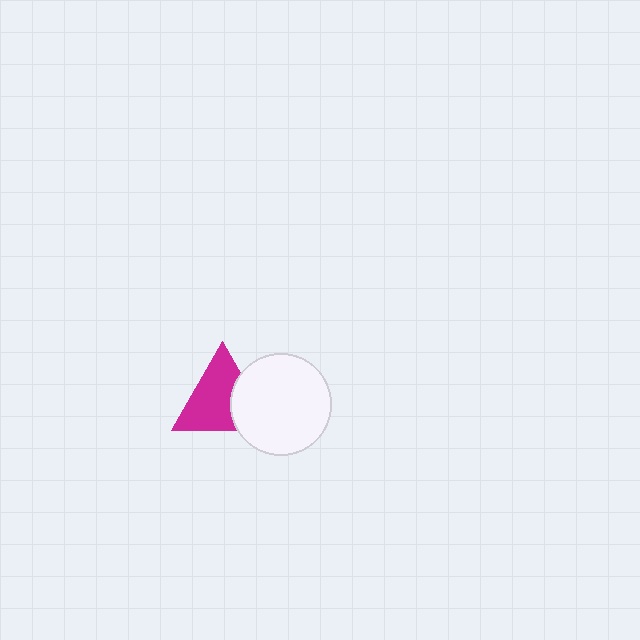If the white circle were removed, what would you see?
You would see the complete magenta triangle.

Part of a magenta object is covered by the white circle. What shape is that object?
It is a triangle.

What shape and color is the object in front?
The object in front is a white circle.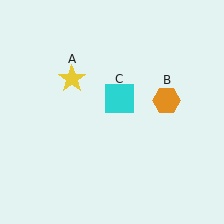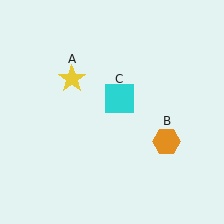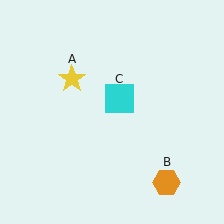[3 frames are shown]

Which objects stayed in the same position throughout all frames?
Yellow star (object A) and cyan square (object C) remained stationary.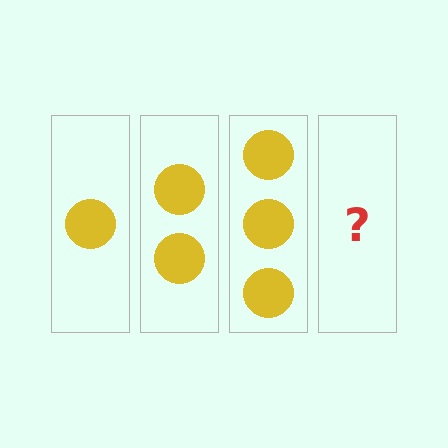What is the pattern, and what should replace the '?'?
The pattern is that each step adds one more circle. The '?' should be 4 circles.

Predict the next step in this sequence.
The next step is 4 circles.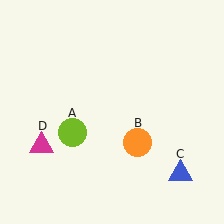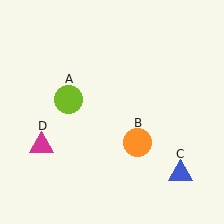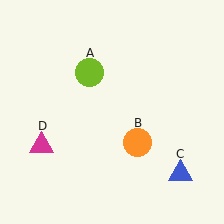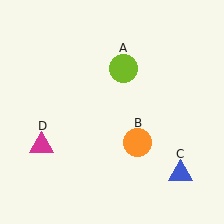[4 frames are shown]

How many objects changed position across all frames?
1 object changed position: lime circle (object A).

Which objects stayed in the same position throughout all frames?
Orange circle (object B) and blue triangle (object C) and magenta triangle (object D) remained stationary.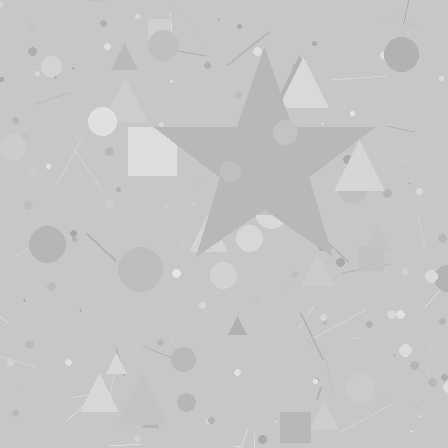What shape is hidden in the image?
A star is hidden in the image.